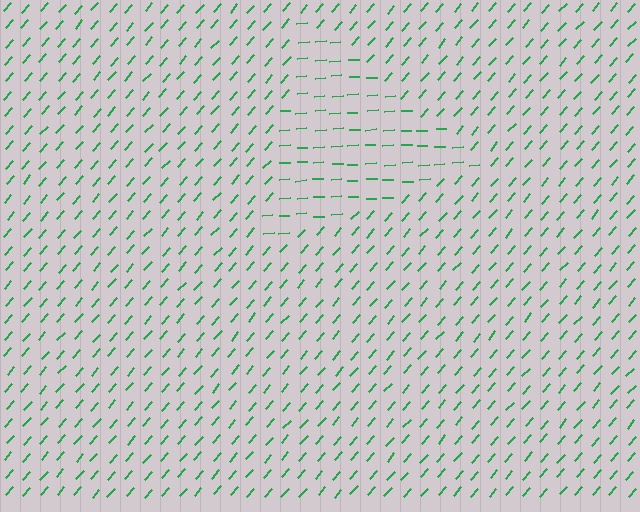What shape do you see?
I see a triangle.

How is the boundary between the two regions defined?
The boundary is defined purely by a change in line orientation (approximately 45 degrees difference). All lines are the same color and thickness.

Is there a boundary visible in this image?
Yes, there is a texture boundary formed by a change in line orientation.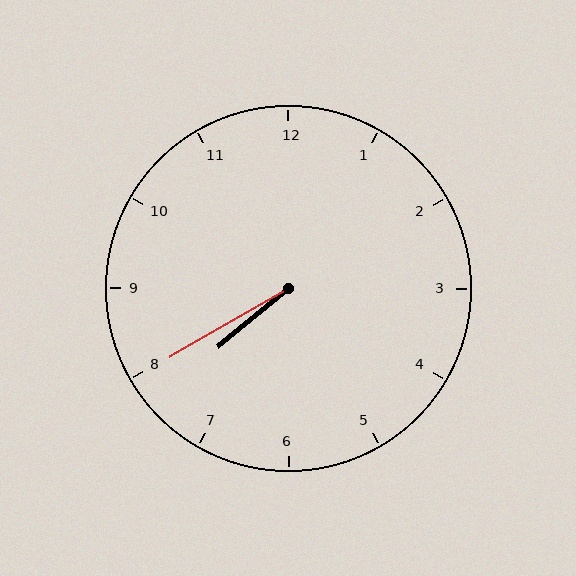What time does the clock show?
7:40.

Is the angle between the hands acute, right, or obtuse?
It is acute.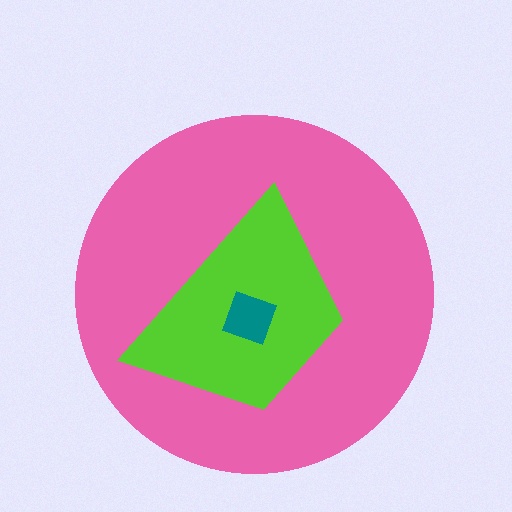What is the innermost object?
The teal diamond.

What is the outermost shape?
The pink circle.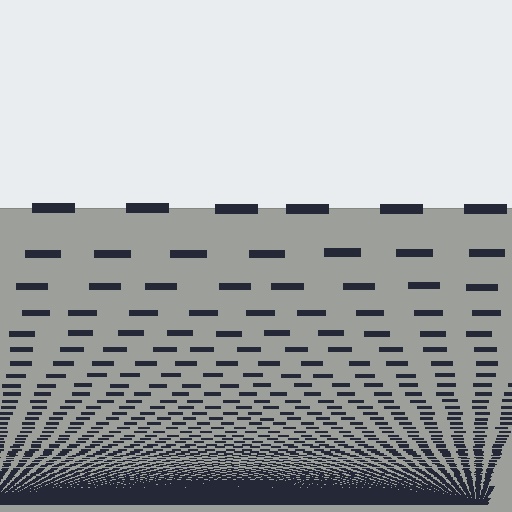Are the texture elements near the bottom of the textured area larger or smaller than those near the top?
Smaller. The gradient is inverted — elements near the bottom are smaller and denser.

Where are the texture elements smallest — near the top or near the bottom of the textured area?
Near the bottom.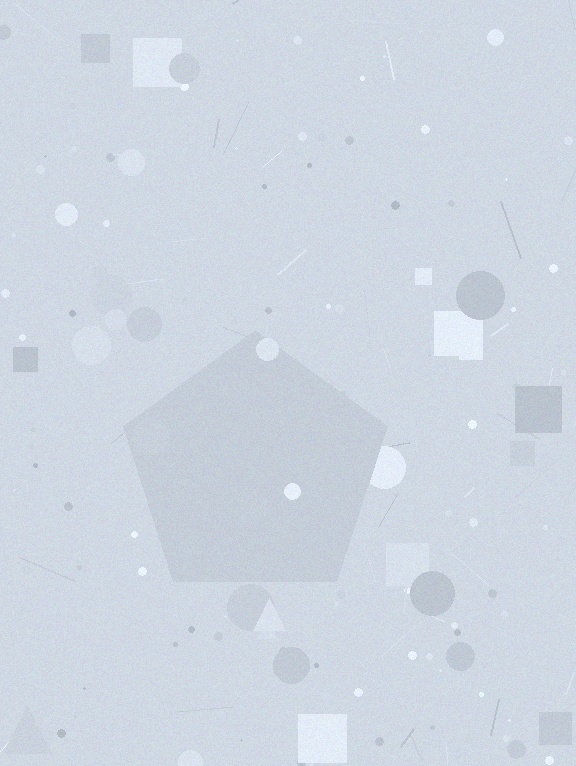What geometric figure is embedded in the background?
A pentagon is embedded in the background.